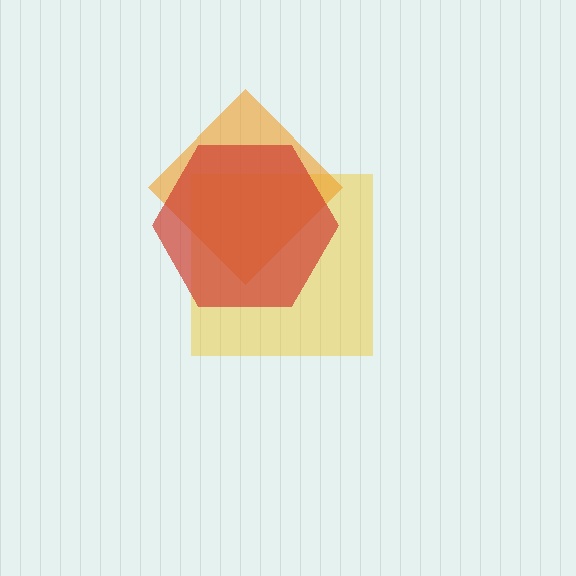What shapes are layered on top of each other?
The layered shapes are: a yellow square, an orange diamond, a red hexagon.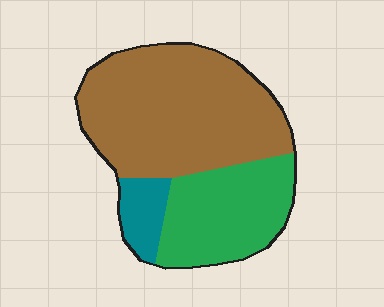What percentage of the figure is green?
Green takes up about one third (1/3) of the figure.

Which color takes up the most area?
Brown, at roughly 60%.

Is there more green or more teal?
Green.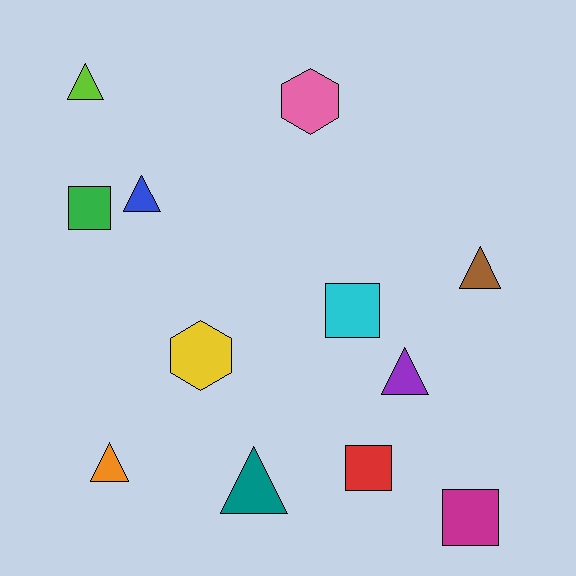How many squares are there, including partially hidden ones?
There are 4 squares.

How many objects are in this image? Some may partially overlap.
There are 12 objects.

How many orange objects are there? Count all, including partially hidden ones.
There is 1 orange object.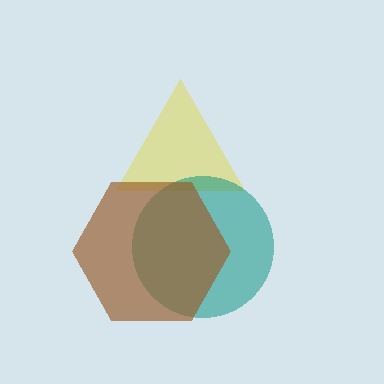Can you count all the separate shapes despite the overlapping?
Yes, there are 3 separate shapes.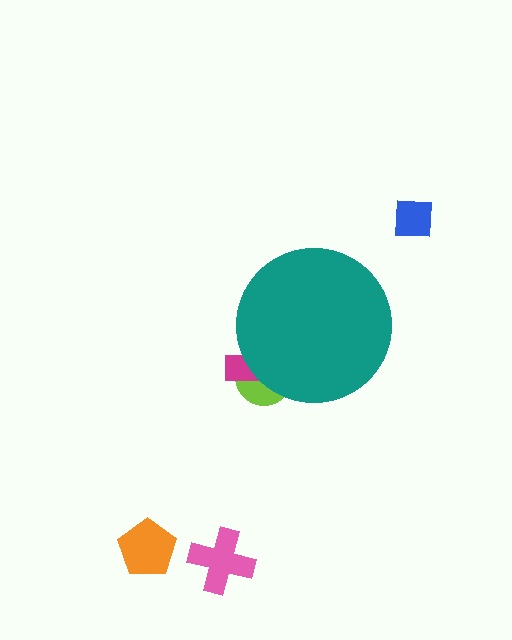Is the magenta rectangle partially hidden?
Yes, the magenta rectangle is partially hidden behind the teal circle.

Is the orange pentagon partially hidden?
No, the orange pentagon is fully visible.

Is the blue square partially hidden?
No, the blue square is fully visible.